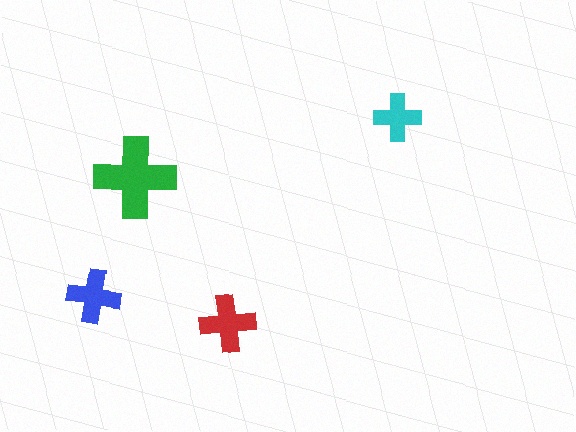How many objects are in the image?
There are 4 objects in the image.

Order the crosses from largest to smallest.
the green one, the red one, the blue one, the cyan one.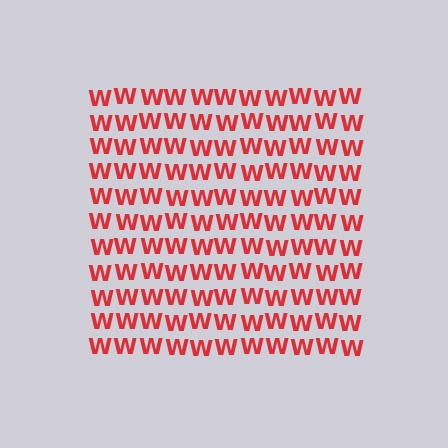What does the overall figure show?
The overall figure shows a square.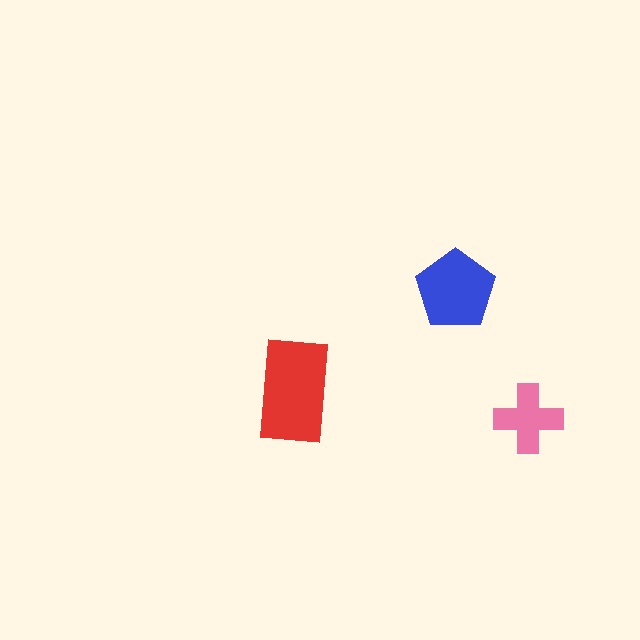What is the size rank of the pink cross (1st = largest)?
3rd.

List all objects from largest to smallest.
The red rectangle, the blue pentagon, the pink cross.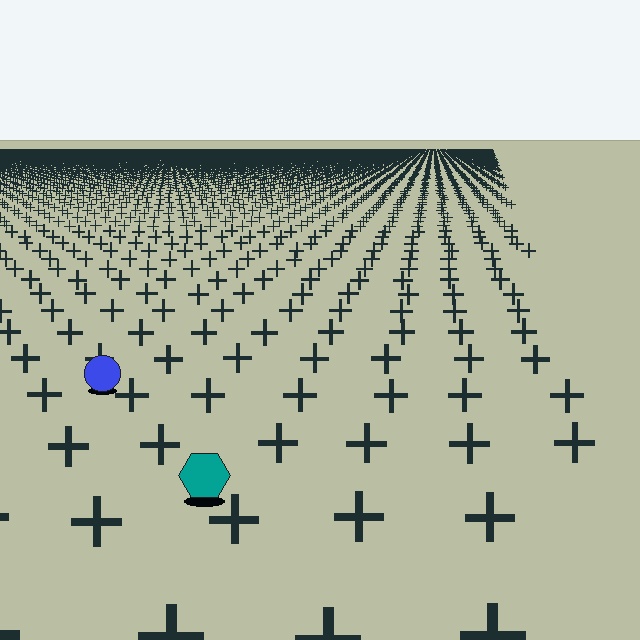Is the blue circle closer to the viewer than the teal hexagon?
No. The teal hexagon is closer — you can tell from the texture gradient: the ground texture is coarser near it.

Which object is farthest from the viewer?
The blue circle is farthest from the viewer. It appears smaller and the ground texture around it is denser.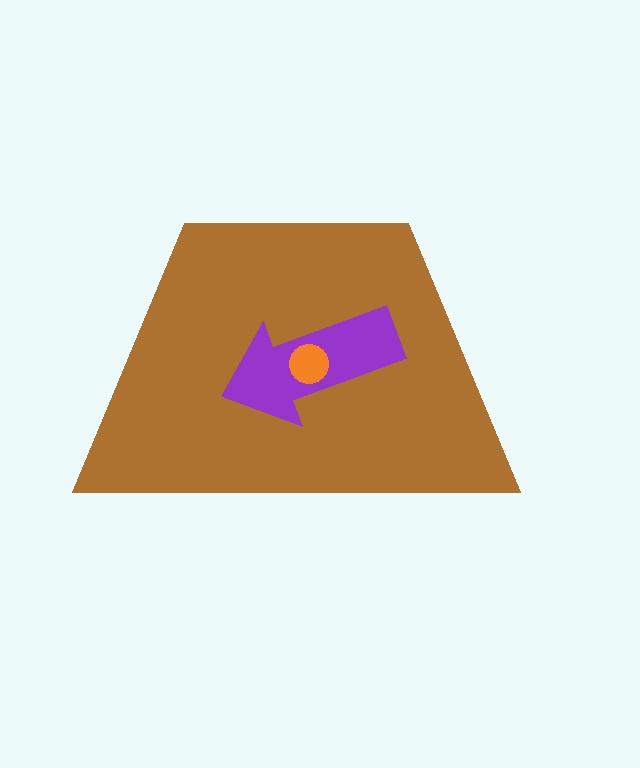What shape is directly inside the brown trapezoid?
The purple arrow.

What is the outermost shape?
The brown trapezoid.